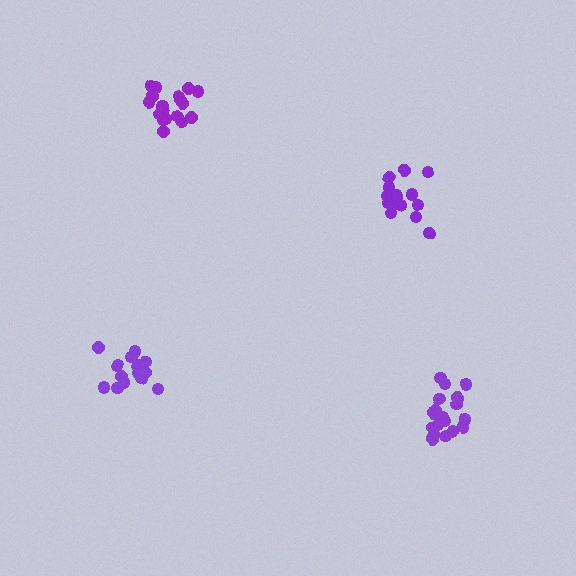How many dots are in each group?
Group 1: 19 dots, Group 2: 15 dots, Group 3: 15 dots, Group 4: 19 dots (68 total).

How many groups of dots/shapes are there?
There are 4 groups.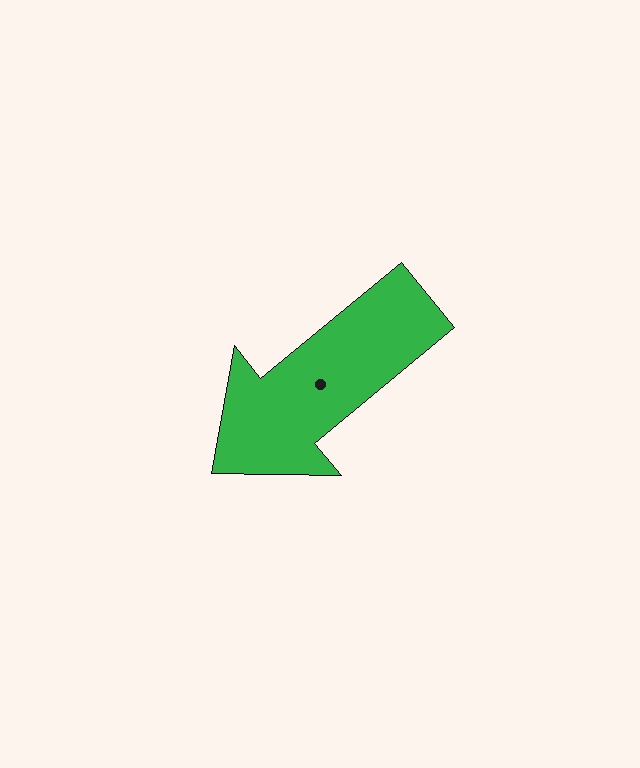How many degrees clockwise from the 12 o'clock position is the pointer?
Approximately 231 degrees.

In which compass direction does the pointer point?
Southwest.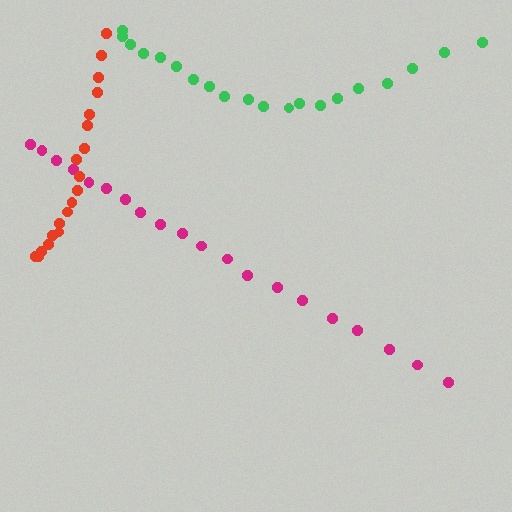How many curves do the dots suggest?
There are 3 distinct paths.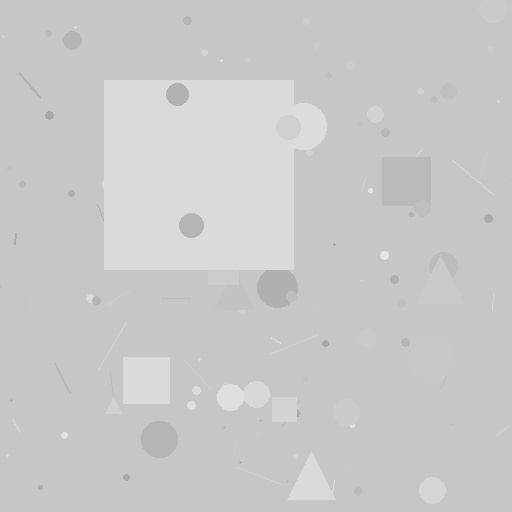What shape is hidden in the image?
A square is hidden in the image.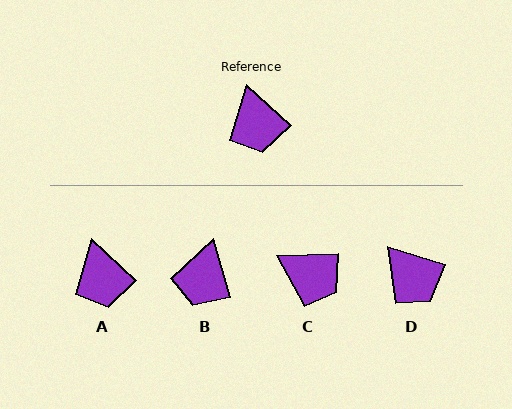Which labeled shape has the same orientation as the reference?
A.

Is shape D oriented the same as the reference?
No, it is off by about 25 degrees.